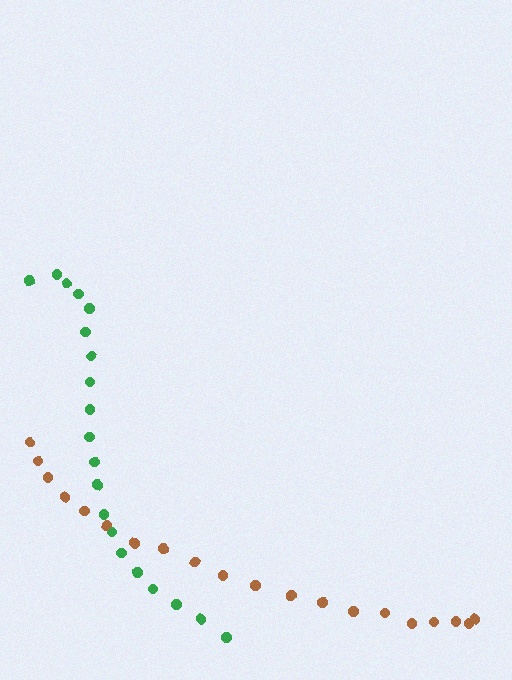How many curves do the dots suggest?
There are 2 distinct paths.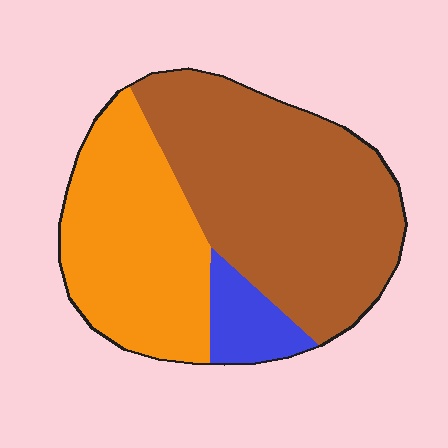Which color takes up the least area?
Blue, at roughly 10%.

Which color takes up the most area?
Brown, at roughly 55%.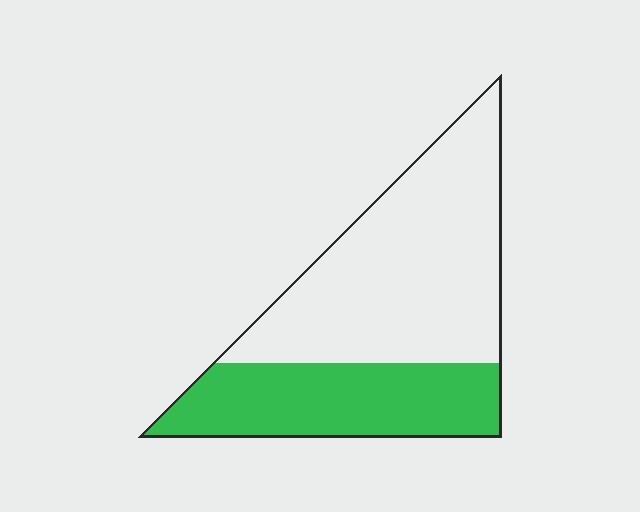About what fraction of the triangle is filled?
About three eighths (3/8).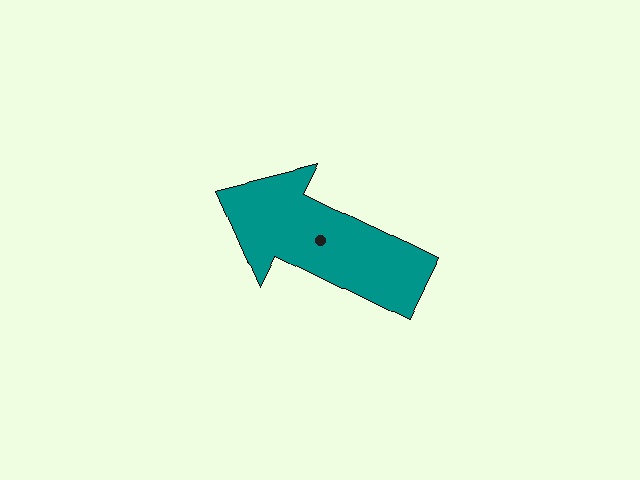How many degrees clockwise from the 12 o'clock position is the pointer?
Approximately 296 degrees.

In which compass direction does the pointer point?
Northwest.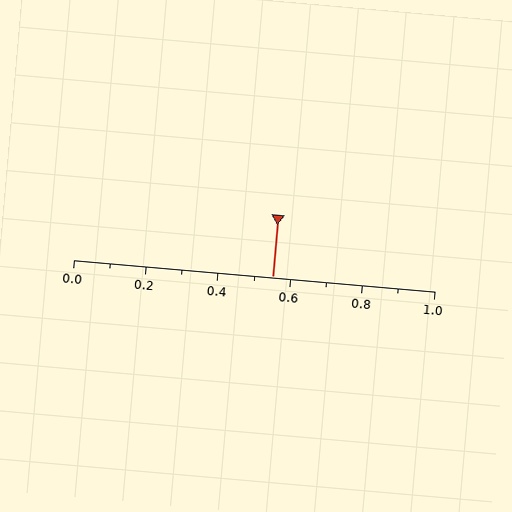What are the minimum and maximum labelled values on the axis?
The axis runs from 0.0 to 1.0.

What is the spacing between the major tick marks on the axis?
The major ticks are spaced 0.2 apart.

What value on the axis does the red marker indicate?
The marker indicates approximately 0.55.